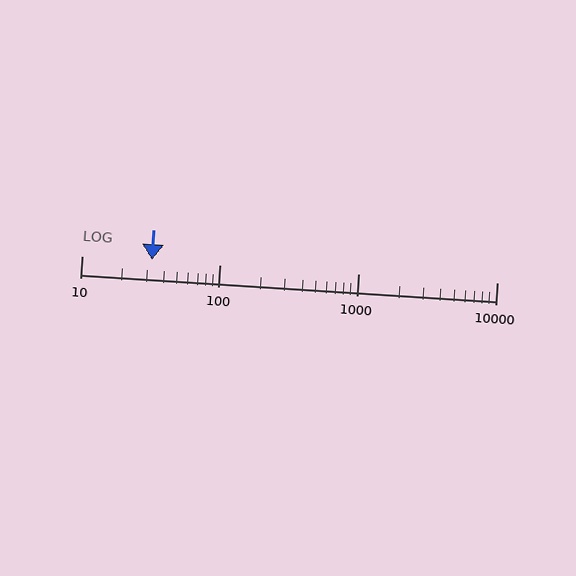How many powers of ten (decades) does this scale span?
The scale spans 3 decades, from 10 to 10000.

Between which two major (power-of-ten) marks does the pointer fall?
The pointer is between 10 and 100.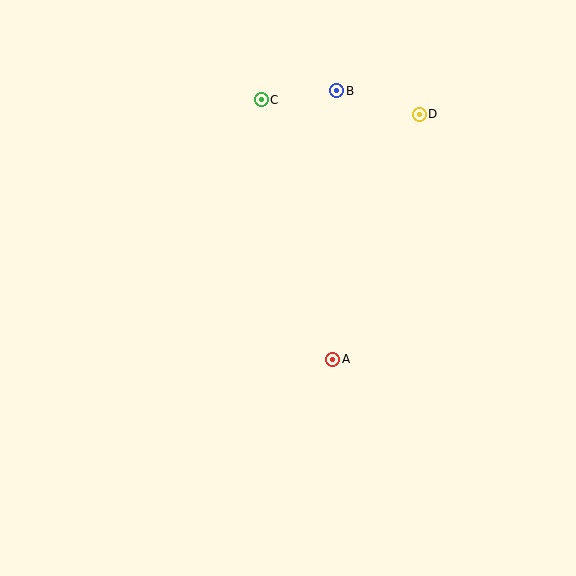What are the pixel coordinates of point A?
Point A is at (333, 359).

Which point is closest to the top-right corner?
Point D is closest to the top-right corner.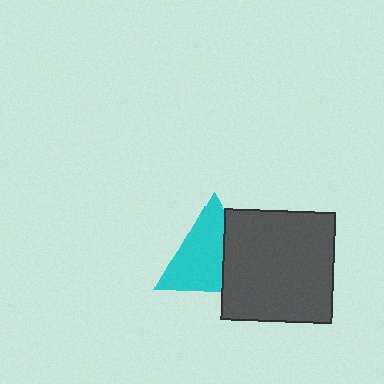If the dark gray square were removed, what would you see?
You would see the complete cyan triangle.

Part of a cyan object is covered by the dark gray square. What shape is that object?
It is a triangle.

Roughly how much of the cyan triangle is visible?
Most of it is visible (roughly 67%).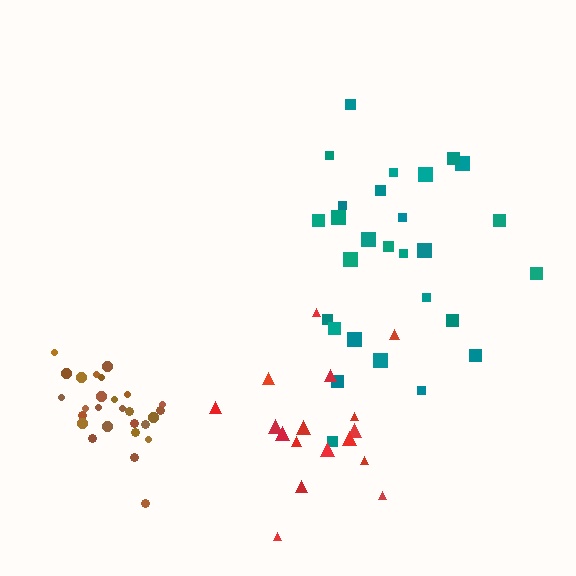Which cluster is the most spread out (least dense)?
Red.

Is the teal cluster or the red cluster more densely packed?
Teal.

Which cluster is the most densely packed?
Brown.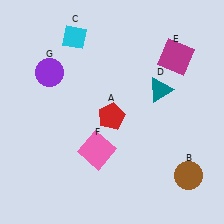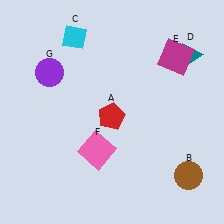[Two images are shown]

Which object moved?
The teal triangle (D) moved up.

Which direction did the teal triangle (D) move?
The teal triangle (D) moved up.